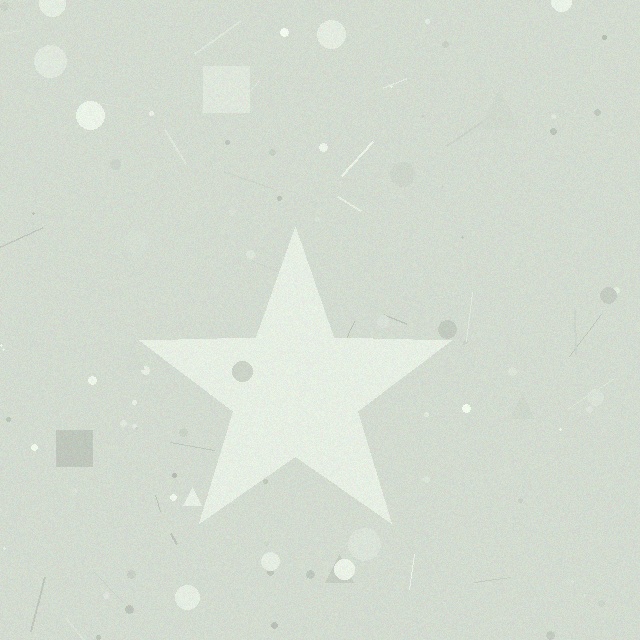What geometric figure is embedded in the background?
A star is embedded in the background.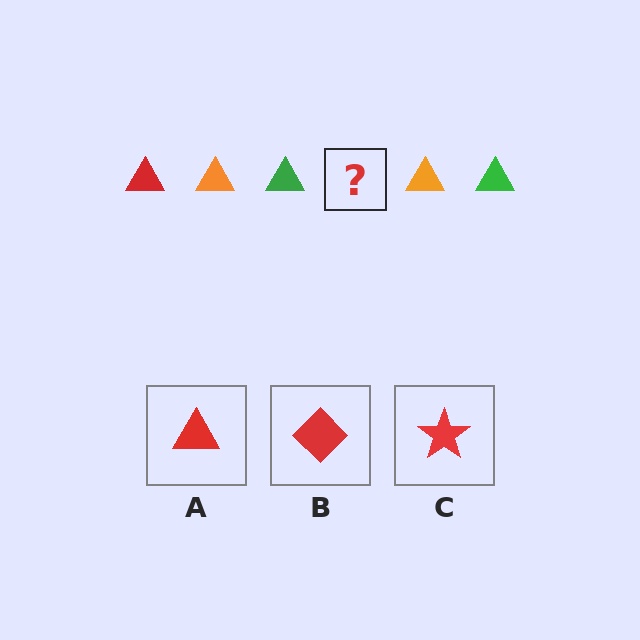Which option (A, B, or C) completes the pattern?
A.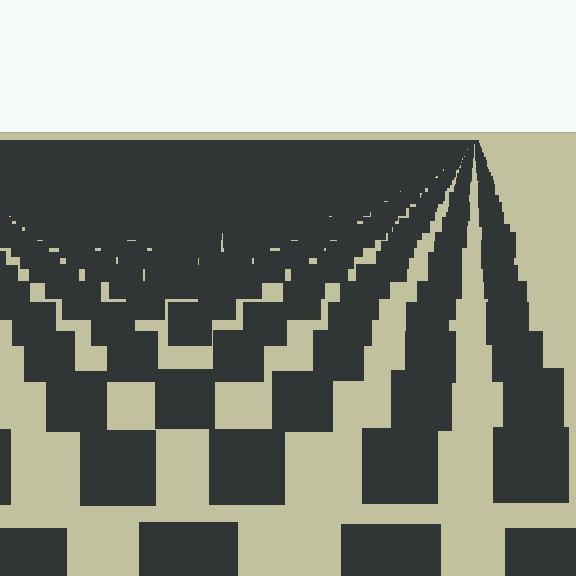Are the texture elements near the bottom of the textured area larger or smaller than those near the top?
Larger. Near the bottom, elements are closer to the viewer and appear at a bigger on-screen size.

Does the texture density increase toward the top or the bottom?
Density increases toward the top.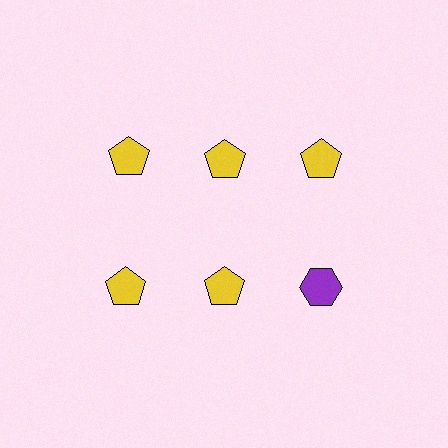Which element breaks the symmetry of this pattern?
The purple hexagon in the second row, center column breaks the symmetry. All other shapes are yellow pentagons.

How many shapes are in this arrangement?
There are 6 shapes arranged in a grid pattern.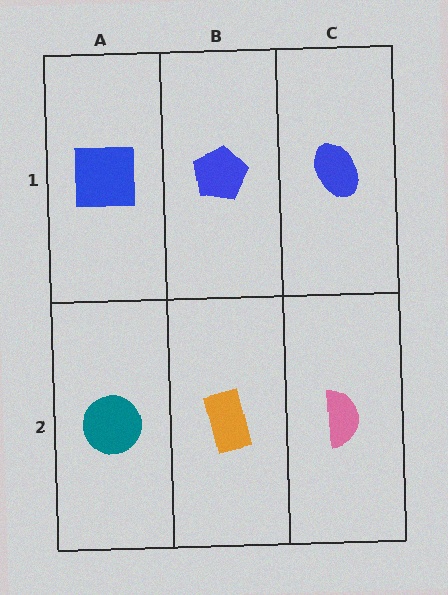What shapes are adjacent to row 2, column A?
A blue square (row 1, column A), an orange rectangle (row 2, column B).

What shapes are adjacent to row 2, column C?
A blue ellipse (row 1, column C), an orange rectangle (row 2, column B).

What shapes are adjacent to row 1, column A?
A teal circle (row 2, column A), a blue pentagon (row 1, column B).